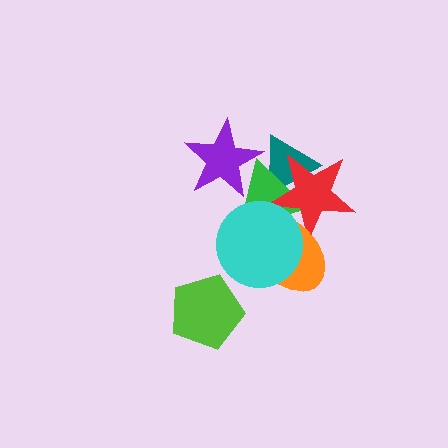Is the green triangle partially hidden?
Yes, it is partially covered by another shape.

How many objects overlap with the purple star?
2 objects overlap with the purple star.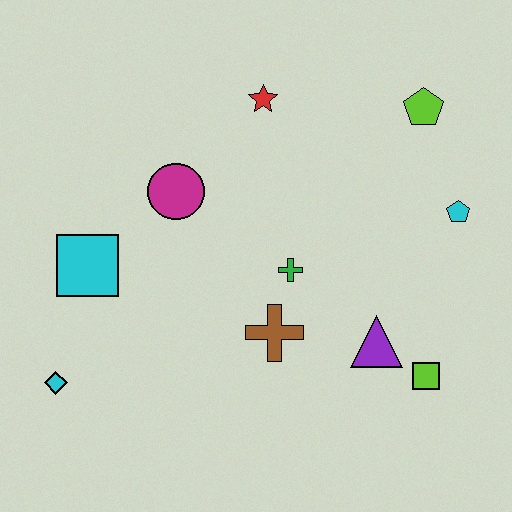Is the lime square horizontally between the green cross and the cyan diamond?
No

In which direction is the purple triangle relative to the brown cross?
The purple triangle is to the right of the brown cross.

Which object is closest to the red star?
The magenta circle is closest to the red star.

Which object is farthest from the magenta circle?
The lime square is farthest from the magenta circle.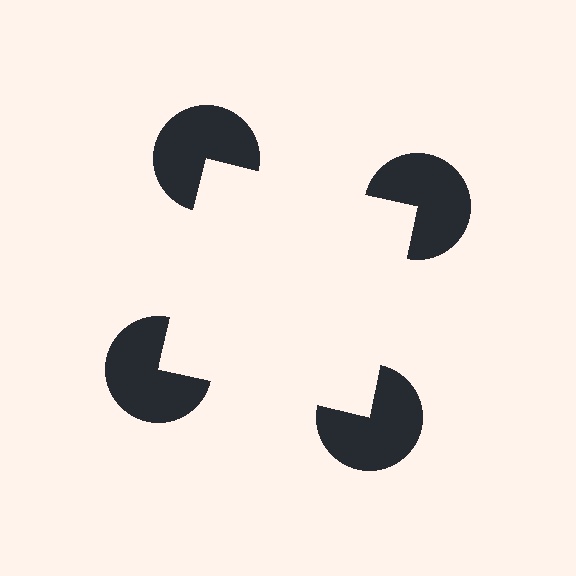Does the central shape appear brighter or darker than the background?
It typically appears slightly brighter than the background, even though no actual brightness change is drawn.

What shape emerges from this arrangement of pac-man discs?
An illusory square — its edges are inferred from the aligned wedge cuts in the pac-man discs, not physically drawn.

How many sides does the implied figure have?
4 sides.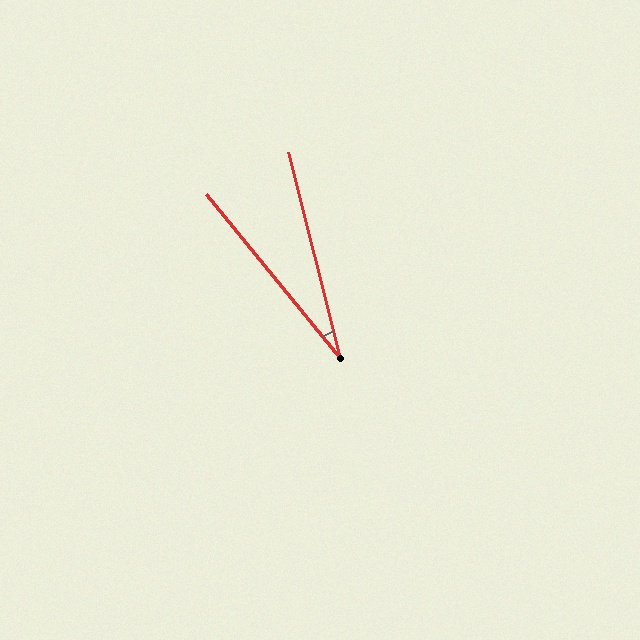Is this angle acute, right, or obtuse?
It is acute.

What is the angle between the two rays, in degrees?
Approximately 25 degrees.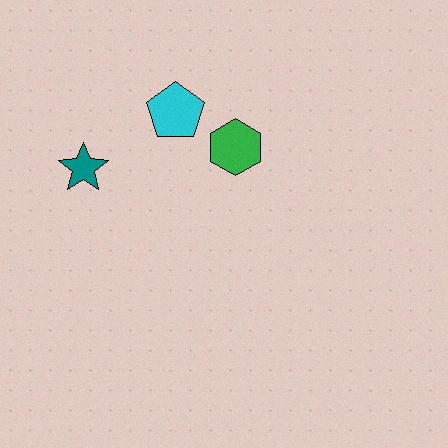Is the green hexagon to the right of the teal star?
Yes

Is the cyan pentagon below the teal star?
No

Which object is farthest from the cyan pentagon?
The teal star is farthest from the cyan pentagon.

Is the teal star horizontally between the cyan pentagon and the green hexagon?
No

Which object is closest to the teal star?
The cyan pentagon is closest to the teal star.